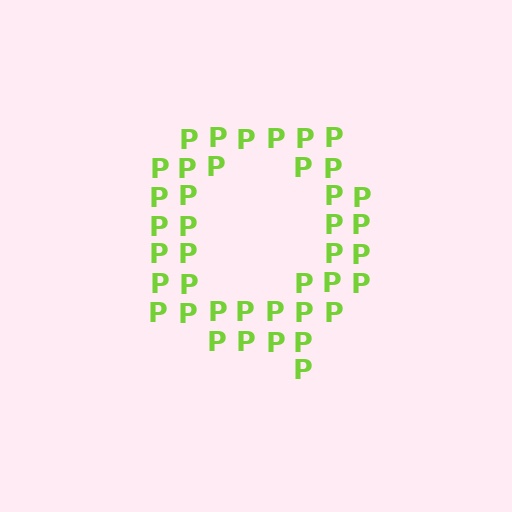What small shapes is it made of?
It is made of small letter P's.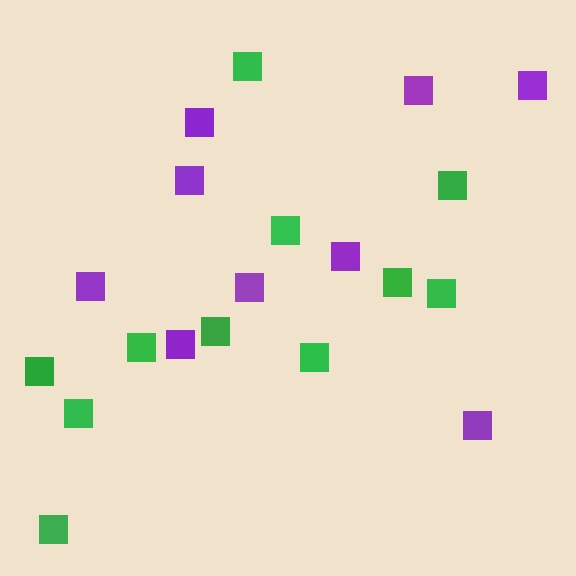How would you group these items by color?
There are 2 groups: one group of purple squares (9) and one group of green squares (11).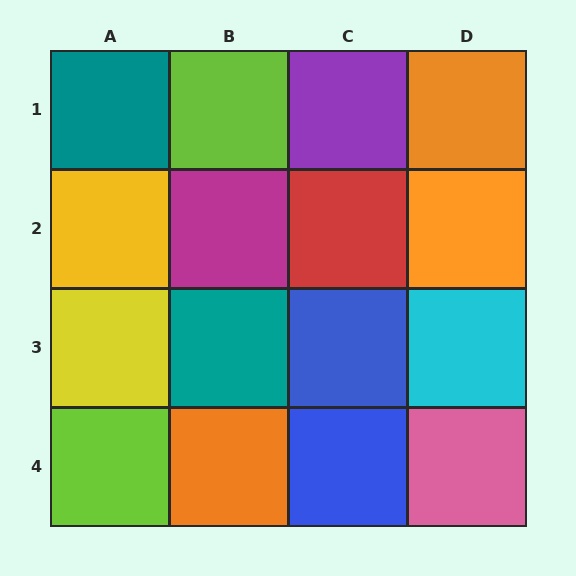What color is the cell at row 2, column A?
Yellow.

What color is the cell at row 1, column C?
Purple.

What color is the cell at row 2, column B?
Magenta.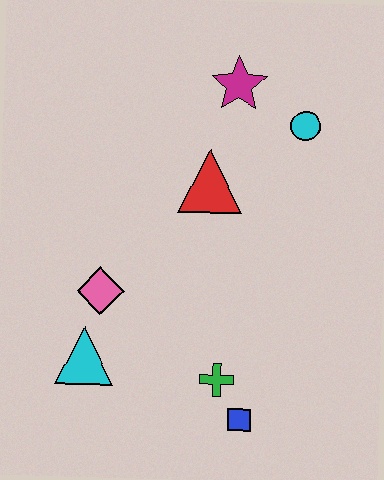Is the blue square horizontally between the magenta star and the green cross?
No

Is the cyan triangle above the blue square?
Yes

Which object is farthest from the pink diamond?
The cyan circle is farthest from the pink diamond.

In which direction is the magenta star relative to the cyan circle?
The magenta star is to the left of the cyan circle.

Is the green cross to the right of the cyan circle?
No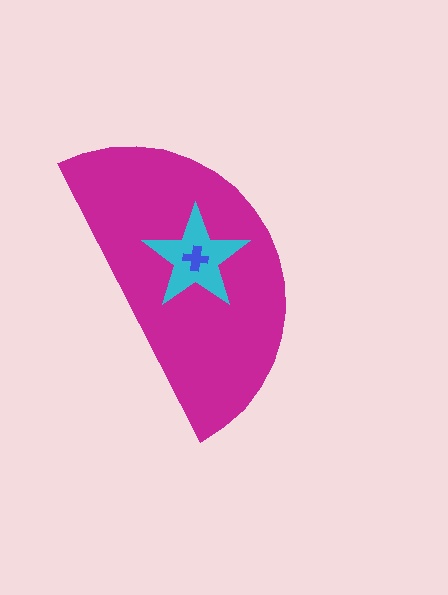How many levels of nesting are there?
3.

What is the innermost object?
The blue cross.